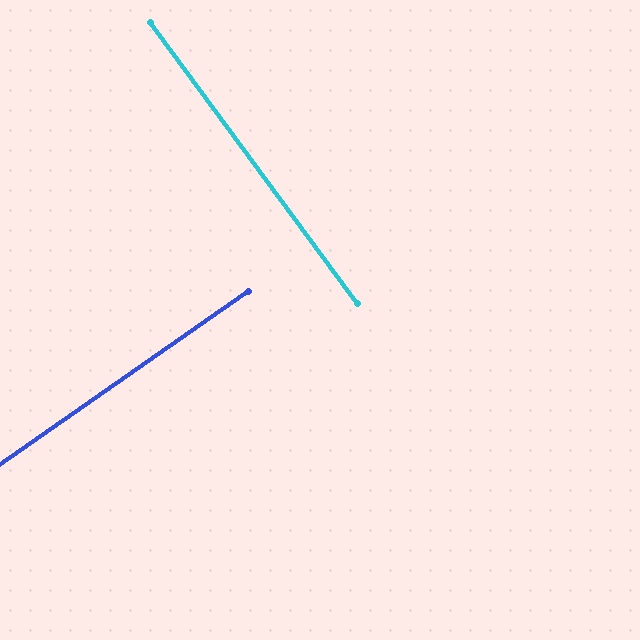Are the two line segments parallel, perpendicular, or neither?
Perpendicular — they meet at approximately 88°.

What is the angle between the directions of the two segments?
Approximately 88 degrees.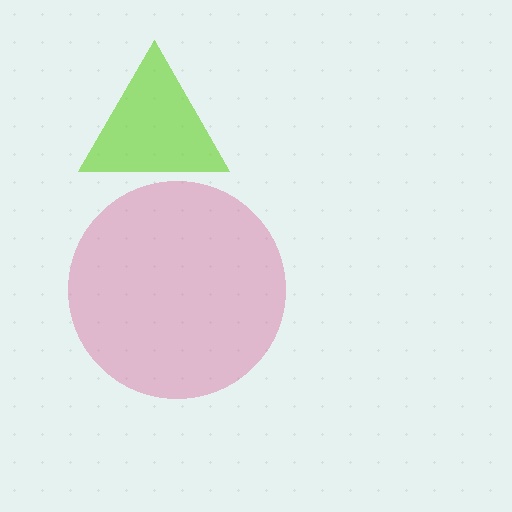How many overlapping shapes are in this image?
There are 2 overlapping shapes in the image.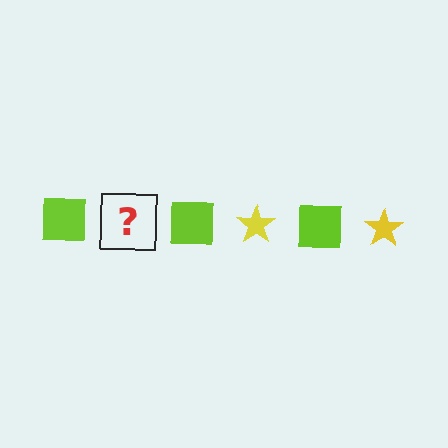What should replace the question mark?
The question mark should be replaced with a yellow star.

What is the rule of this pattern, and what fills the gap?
The rule is that the pattern alternates between lime square and yellow star. The gap should be filled with a yellow star.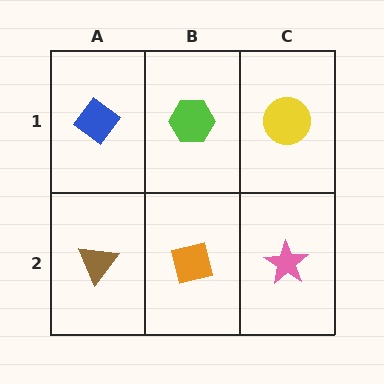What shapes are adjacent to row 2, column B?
A lime hexagon (row 1, column B), a brown triangle (row 2, column A), a pink star (row 2, column C).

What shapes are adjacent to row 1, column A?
A brown triangle (row 2, column A), a lime hexagon (row 1, column B).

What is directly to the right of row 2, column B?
A pink star.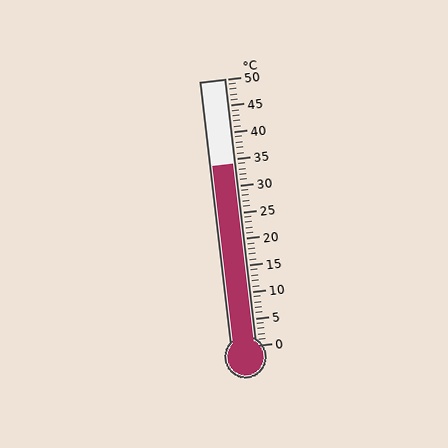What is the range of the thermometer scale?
The thermometer scale ranges from 0°C to 50°C.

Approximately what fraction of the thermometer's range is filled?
The thermometer is filled to approximately 70% of its range.